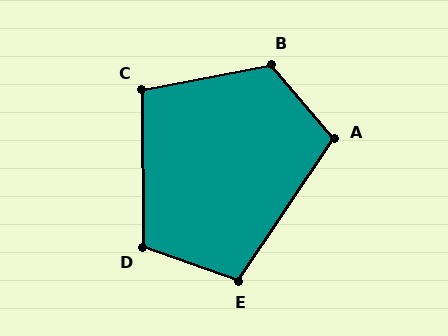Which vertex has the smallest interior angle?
C, at approximately 101 degrees.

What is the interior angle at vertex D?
Approximately 110 degrees (obtuse).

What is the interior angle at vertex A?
Approximately 106 degrees (obtuse).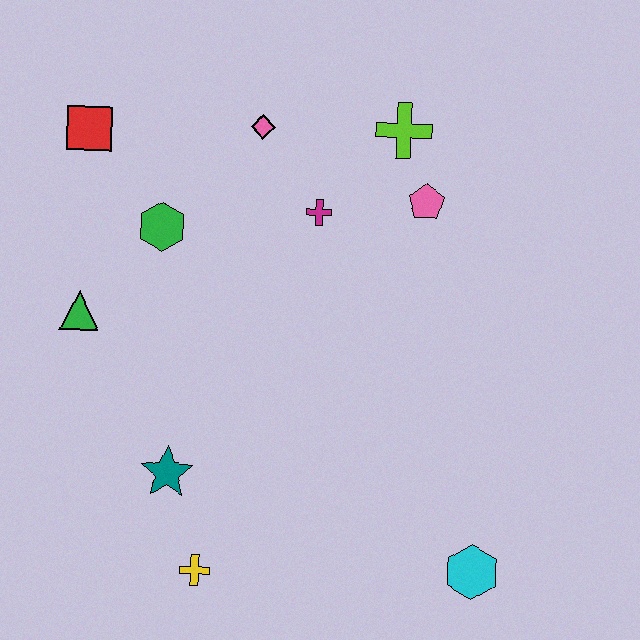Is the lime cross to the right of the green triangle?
Yes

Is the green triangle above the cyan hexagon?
Yes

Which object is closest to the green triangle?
The green hexagon is closest to the green triangle.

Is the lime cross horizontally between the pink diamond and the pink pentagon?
Yes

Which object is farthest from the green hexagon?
The cyan hexagon is farthest from the green hexagon.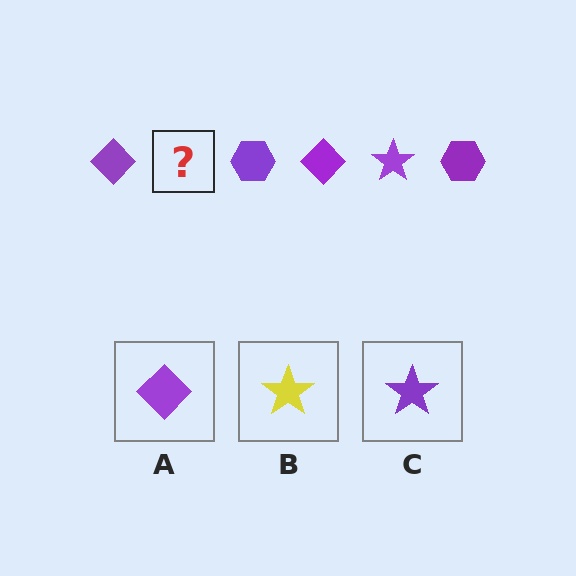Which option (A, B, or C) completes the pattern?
C.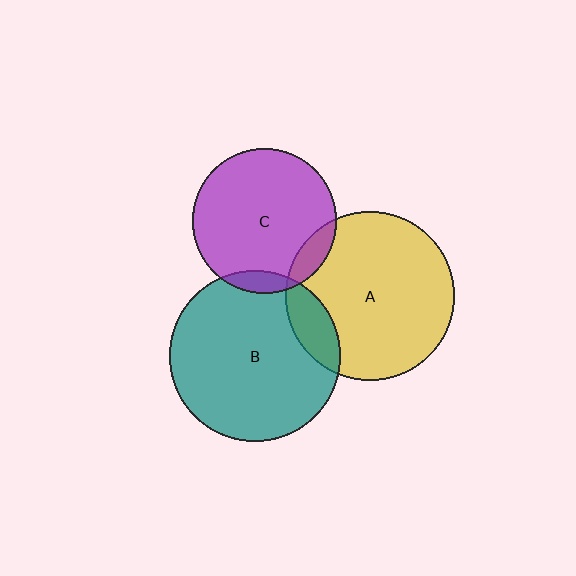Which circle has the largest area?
Circle B (teal).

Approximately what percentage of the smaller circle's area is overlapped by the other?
Approximately 10%.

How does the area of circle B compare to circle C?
Approximately 1.4 times.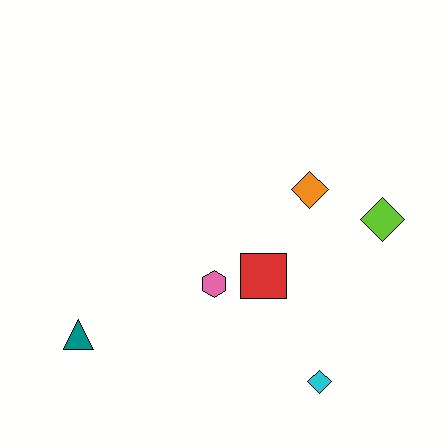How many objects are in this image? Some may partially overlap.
There are 6 objects.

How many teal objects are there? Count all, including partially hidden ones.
There is 1 teal object.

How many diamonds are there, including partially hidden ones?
There are 3 diamonds.